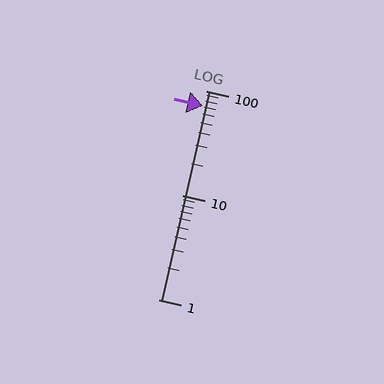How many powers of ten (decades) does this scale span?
The scale spans 2 decades, from 1 to 100.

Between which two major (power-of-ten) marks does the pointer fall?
The pointer is between 10 and 100.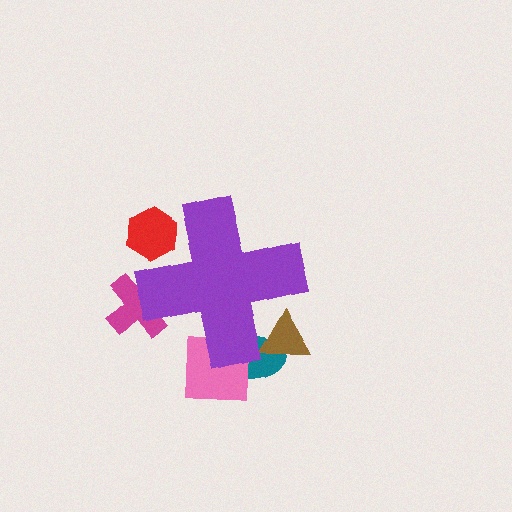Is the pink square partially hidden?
Yes, the pink square is partially hidden behind the purple cross.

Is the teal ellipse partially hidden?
Yes, the teal ellipse is partially hidden behind the purple cross.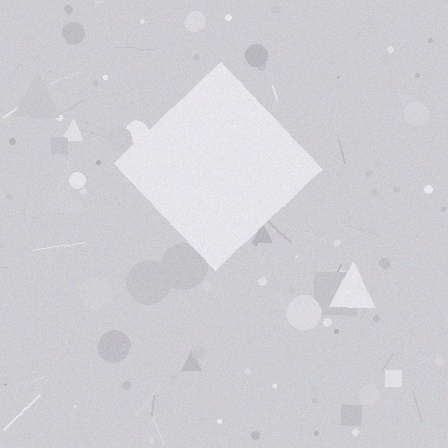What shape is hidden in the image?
A diamond is hidden in the image.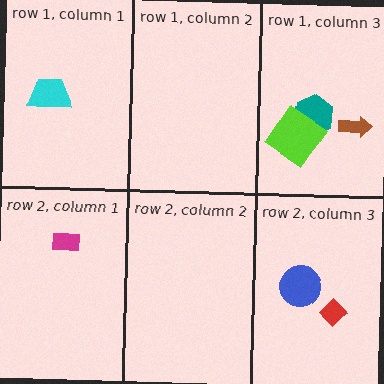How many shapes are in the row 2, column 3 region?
2.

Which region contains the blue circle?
The row 2, column 3 region.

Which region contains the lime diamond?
The row 1, column 3 region.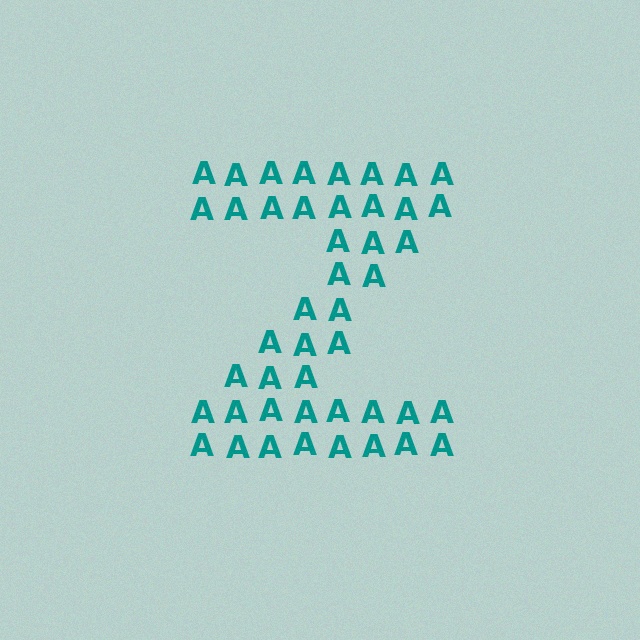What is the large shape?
The large shape is the letter Z.